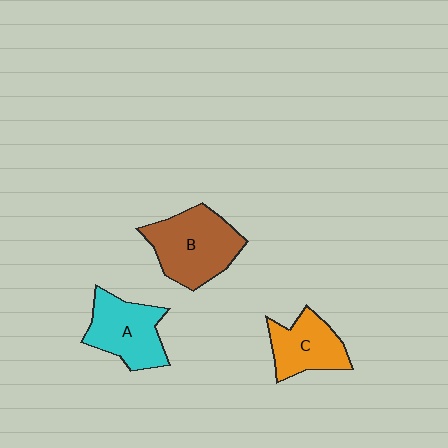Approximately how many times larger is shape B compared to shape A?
Approximately 1.2 times.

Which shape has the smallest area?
Shape C (orange).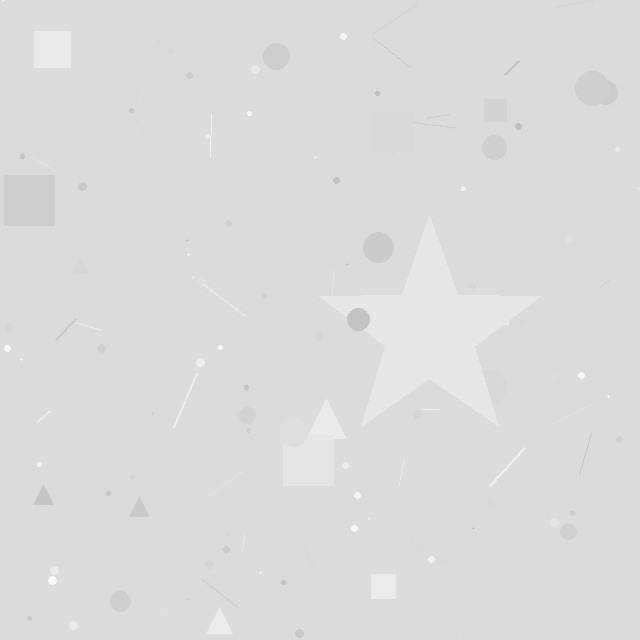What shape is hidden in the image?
A star is hidden in the image.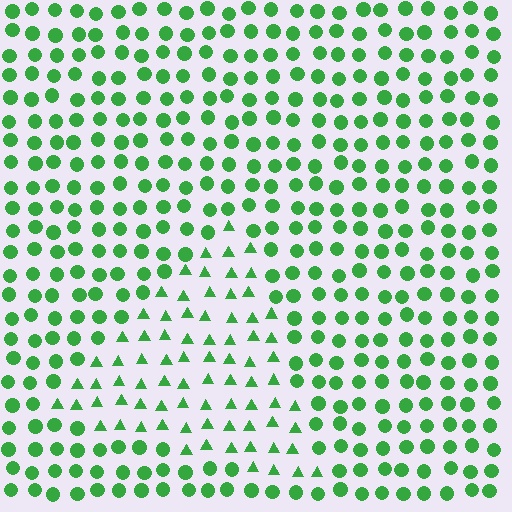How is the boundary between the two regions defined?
The boundary is defined by a change in element shape: triangles inside vs. circles outside. All elements share the same color and spacing.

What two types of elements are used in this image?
The image uses triangles inside the triangle region and circles outside it.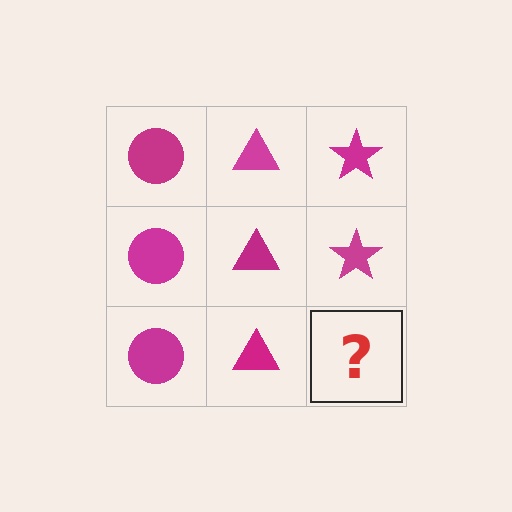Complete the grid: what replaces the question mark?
The question mark should be replaced with a magenta star.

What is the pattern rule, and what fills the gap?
The rule is that each column has a consistent shape. The gap should be filled with a magenta star.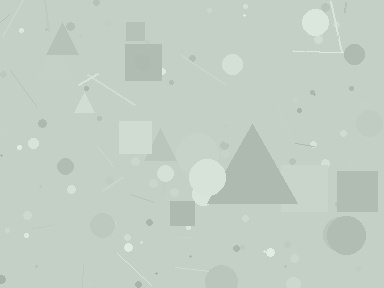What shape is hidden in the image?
A triangle is hidden in the image.